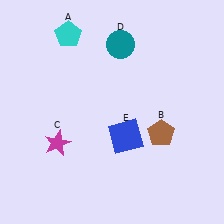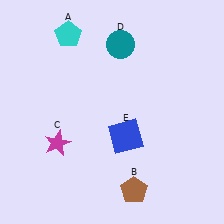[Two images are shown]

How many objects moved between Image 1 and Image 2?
1 object moved between the two images.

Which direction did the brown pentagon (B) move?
The brown pentagon (B) moved down.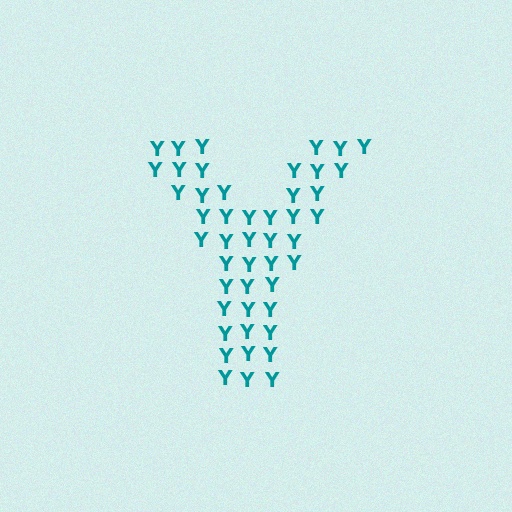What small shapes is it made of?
It is made of small letter Y's.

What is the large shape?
The large shape is the letter Y.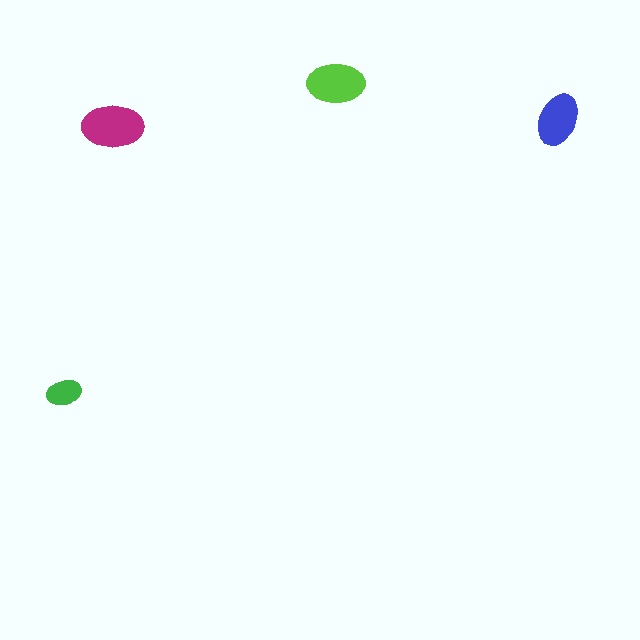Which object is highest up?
The lime ellipse is topmost.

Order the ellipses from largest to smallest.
the magenta one, the lime one, the blue one, the green one.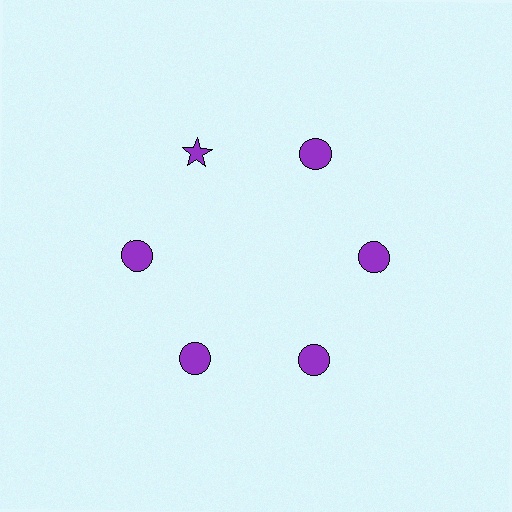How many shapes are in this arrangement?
There are 6 shapes arranged in a ring pattern.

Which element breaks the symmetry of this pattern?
The purple star at roughly the 11 o'clock position breaks the symmetry. All other shapes are purple circles.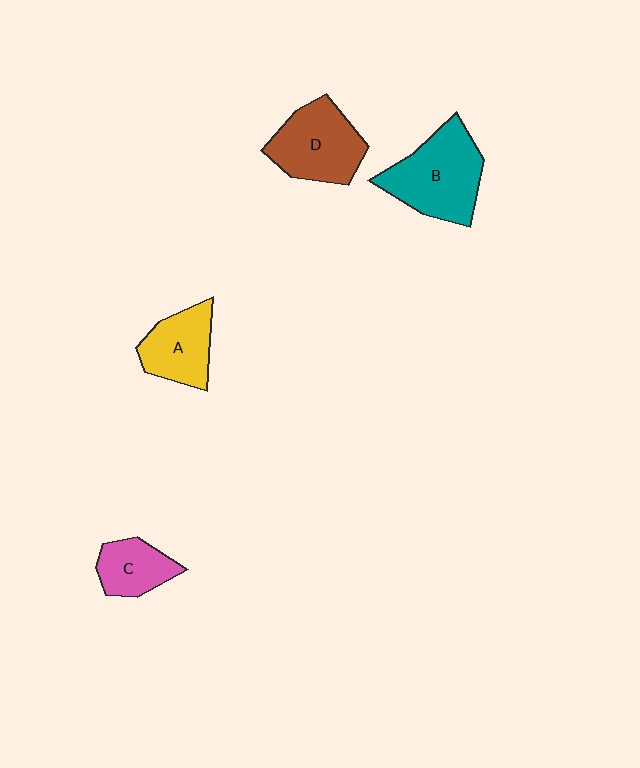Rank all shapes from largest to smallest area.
From largest to smallest: B (teal), D (brown), A (yellow), C (pink).